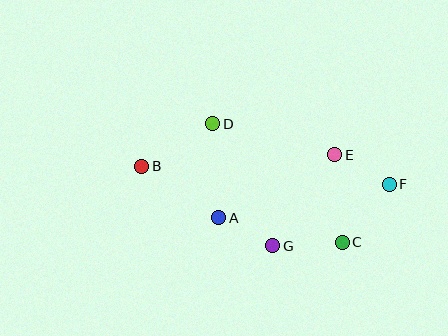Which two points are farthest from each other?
Points B and F are farthest from each other.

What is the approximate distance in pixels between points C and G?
The distance between C and G is approximately 70 pixels.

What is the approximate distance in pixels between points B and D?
The distance between B and D is approximately 83 pixels.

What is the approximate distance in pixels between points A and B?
The distance between A and B is approximately 92 pixels.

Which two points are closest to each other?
Points A and G are closest to each other.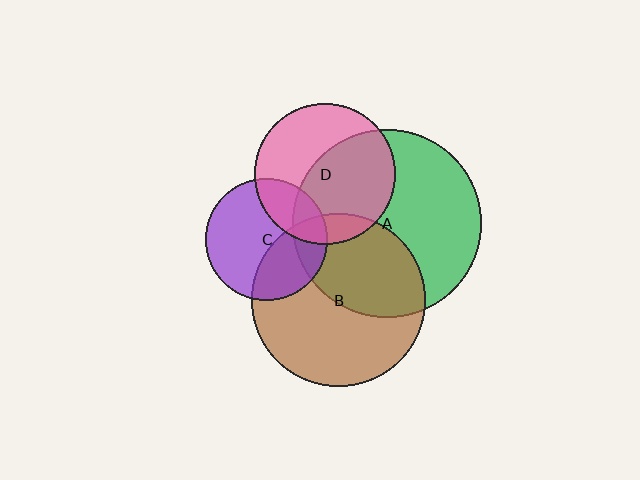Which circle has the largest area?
Circle A (green).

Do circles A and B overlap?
Yes.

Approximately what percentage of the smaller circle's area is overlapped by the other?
Approximately 40%.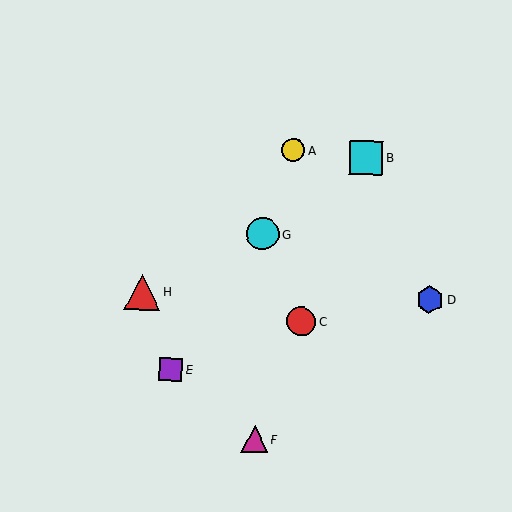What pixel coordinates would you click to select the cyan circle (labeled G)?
Click at (262, 234) to select the cyan circle G.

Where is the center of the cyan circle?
The center of the cyan circle is at (262, 234).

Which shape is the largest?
The red triangle (labeled H) is the largest.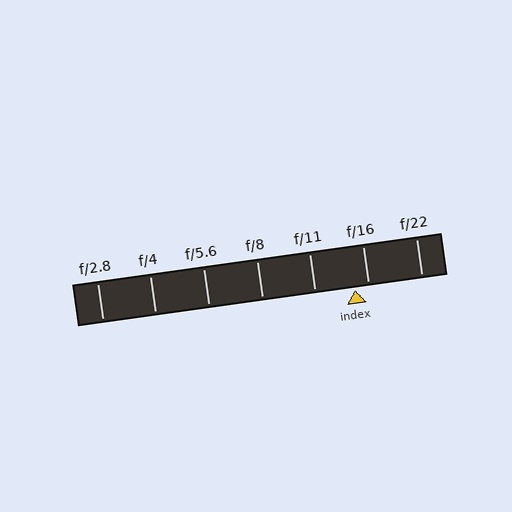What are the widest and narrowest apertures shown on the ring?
The widest aperture shown is f/2.8 and the narrowest is f/22.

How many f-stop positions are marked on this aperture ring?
There are 7 f-stop positions marked.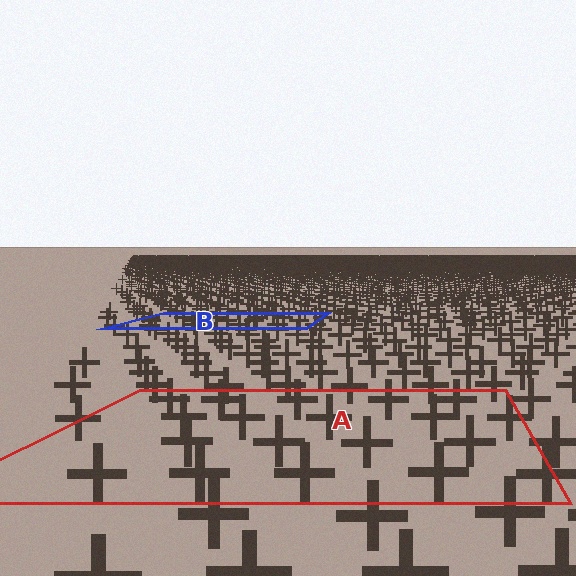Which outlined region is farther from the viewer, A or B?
Region B is farther from the viewer — the texture elements inside it appear smaller and more densely packed.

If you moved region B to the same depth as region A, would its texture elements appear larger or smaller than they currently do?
They would appear larger. At a closer depth, the same texture elements are projected at a bigger on-screen size.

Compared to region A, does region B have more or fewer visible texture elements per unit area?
Region B has more texture elements per unit area — they are packed more densely because it is farther away.